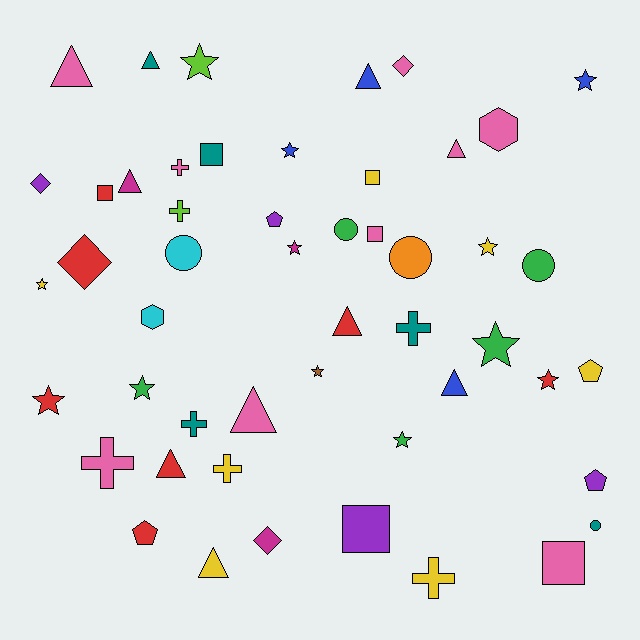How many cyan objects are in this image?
There are 2 cyan objects.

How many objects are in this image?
There are 50 objects.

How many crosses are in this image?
There are 7 crosses.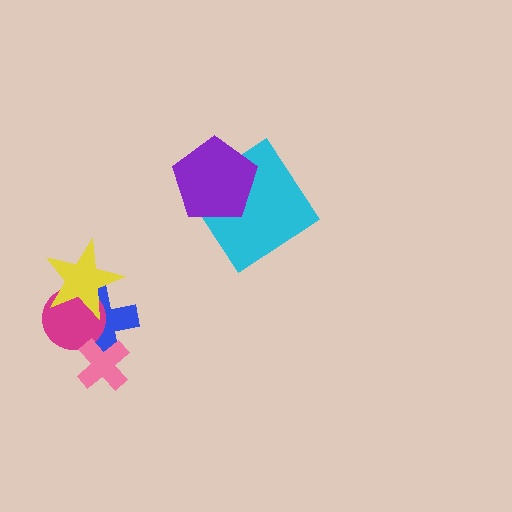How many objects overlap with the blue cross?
3 objects overlap with the blue cross.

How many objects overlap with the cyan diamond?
1 object overlaps with the cyan diamond.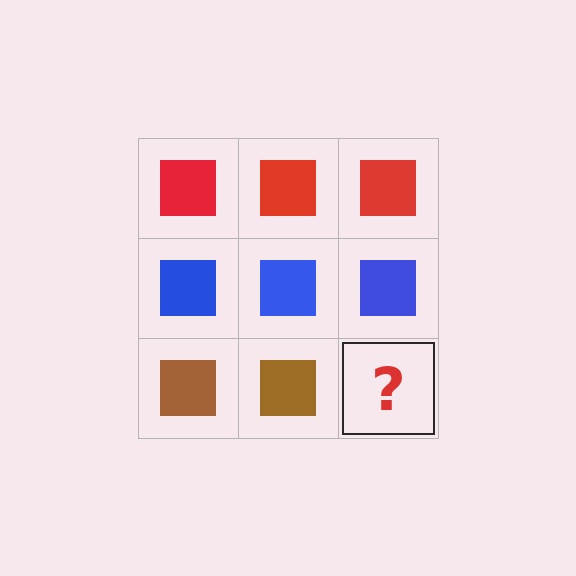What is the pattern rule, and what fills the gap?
The rule is that each row has a consistent color. The gap should be filled with a brown square.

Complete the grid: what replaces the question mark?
The question mark should be replaced with a brown square.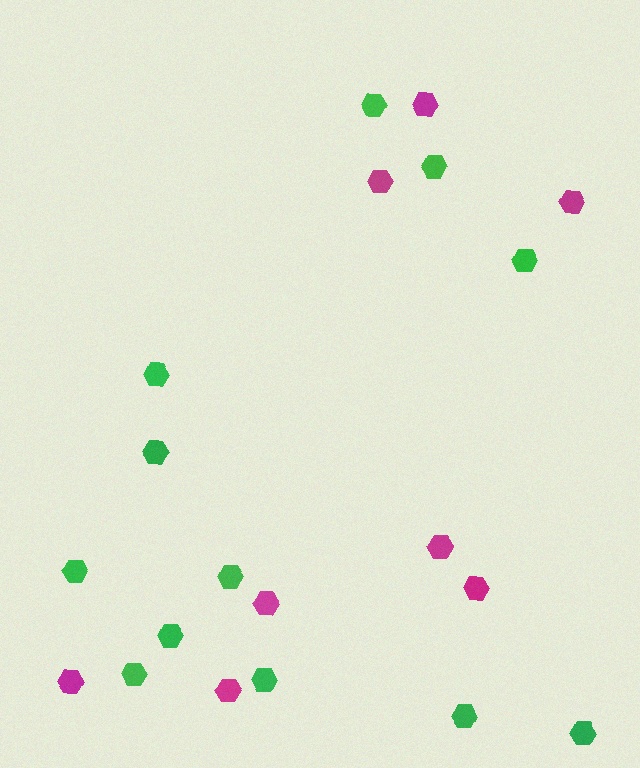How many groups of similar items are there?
There are 2 groups: one group of magenta hexagons (8) and one group of green hexagons (12).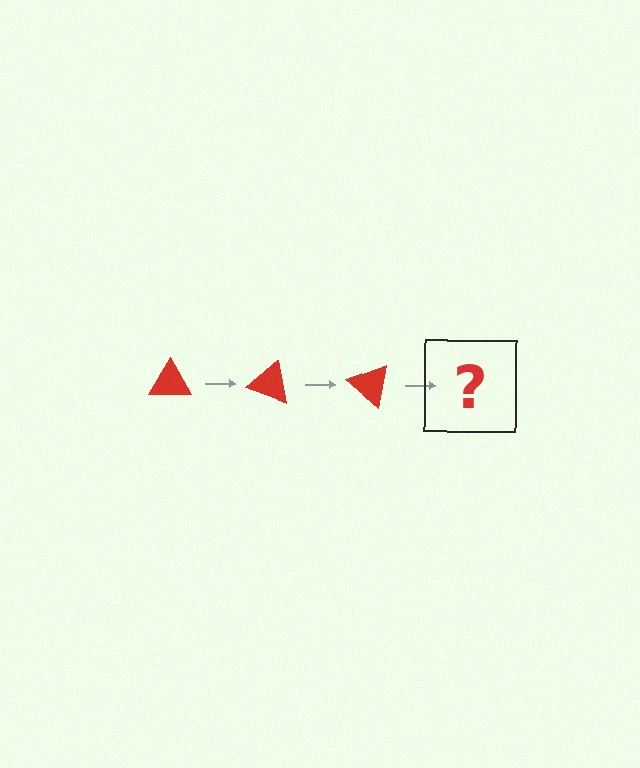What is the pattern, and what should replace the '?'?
The pattern is that the triangle rotates 20 degrees each step. The '?' should be a red triangle rotated 60 degrees.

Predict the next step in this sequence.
The next step is a red triangle rotated 60 degrees.